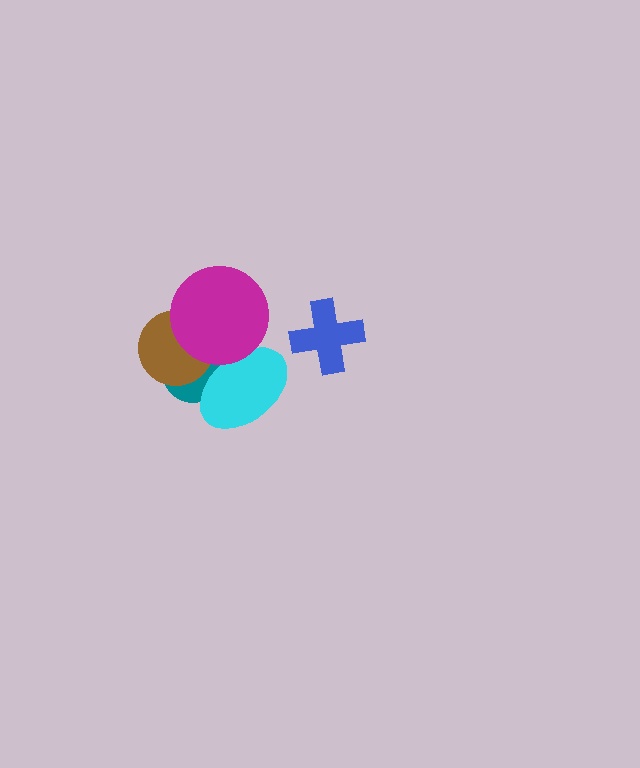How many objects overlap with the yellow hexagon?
4 objects overlap with the yellow hexagon.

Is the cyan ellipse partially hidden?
Yes, it is partially covered by another shape.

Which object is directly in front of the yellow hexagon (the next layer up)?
The teal circle is directly in front of the yellow hexagon.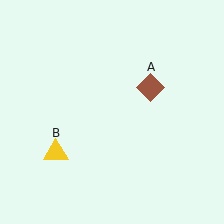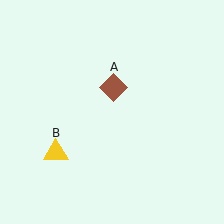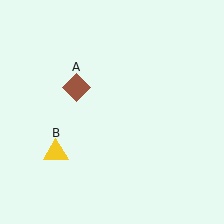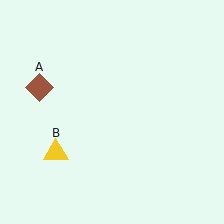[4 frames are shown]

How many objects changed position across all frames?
1 object changed position: brown diamond (object A).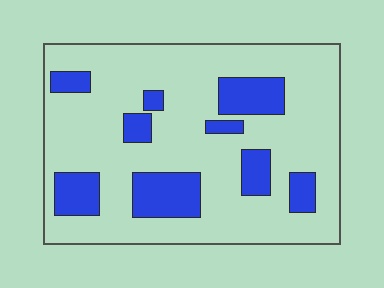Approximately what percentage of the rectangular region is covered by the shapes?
Approximately 20%.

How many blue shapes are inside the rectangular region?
9.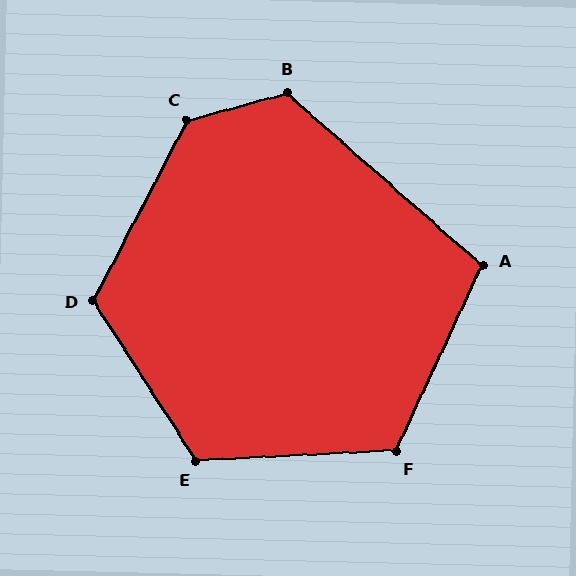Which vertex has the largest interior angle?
C, at approximately 133 degrees.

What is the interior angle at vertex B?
Approximately 123 degrees (obtuse).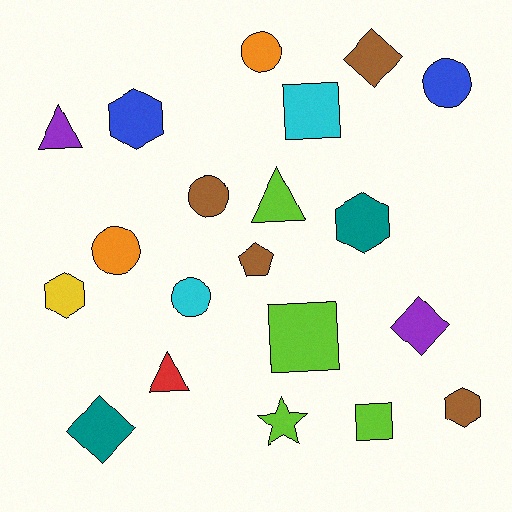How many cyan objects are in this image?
There are 2 cyan objects.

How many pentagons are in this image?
There is 1 pentagon.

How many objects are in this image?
There are 20 objects.